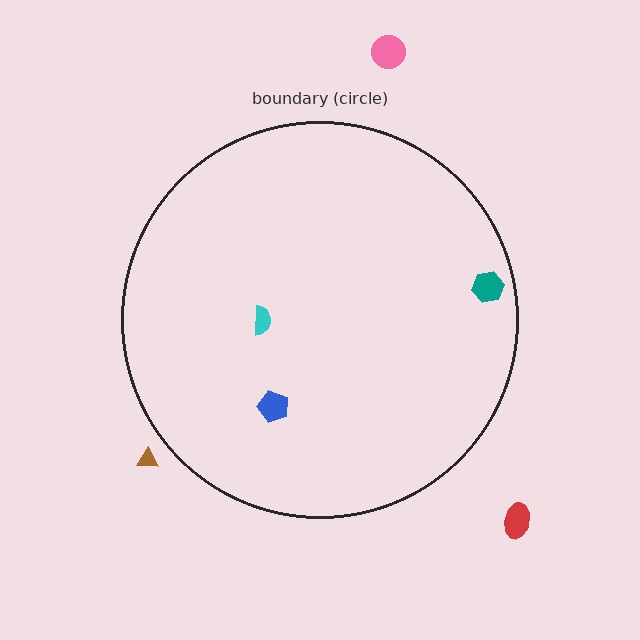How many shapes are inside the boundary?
3 inside, 3 outside.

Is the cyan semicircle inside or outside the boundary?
Inside.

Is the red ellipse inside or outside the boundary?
Outside.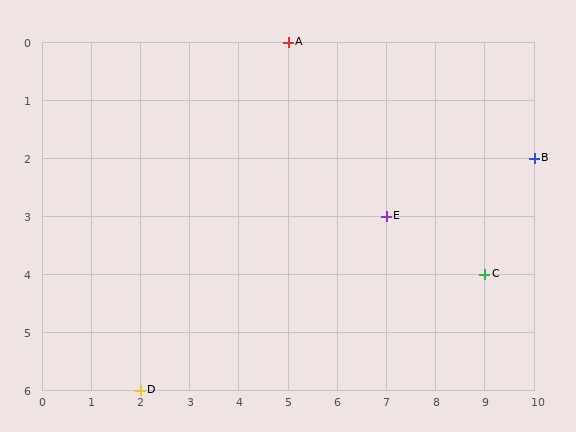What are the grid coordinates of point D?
Point D is at grid coordinates (2, 6).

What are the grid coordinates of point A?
Point A is at grid coordinates (5, 0).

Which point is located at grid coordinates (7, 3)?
Point E is at (7, 3).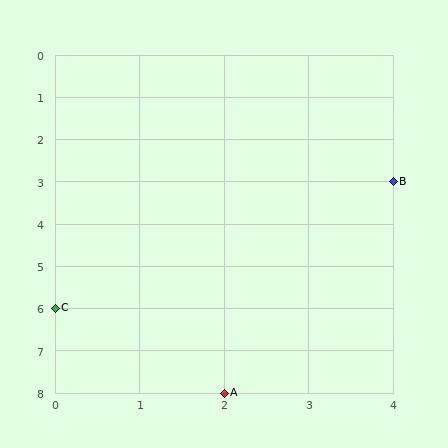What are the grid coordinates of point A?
Point A is at grid coordinates (2, 8).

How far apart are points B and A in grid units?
Points B and A are 2 columns and 5 rows apart (about 5.4 grid units diagonally).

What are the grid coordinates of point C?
Point C is at grid coordinates (0, 6).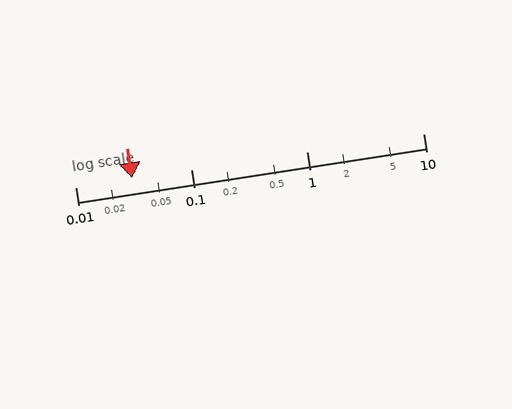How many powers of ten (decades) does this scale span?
The scale spans 3 decades, from 0.01 to 10.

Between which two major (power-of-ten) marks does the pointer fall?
The pointer is between 0.01 and 0.1.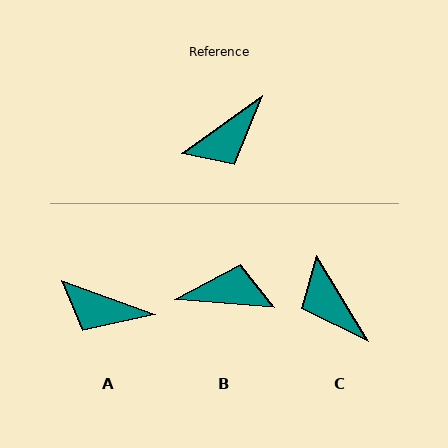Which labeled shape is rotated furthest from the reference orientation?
B, about 140 degrees away.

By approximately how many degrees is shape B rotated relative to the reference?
Approximately 140 degrees counter-clockwise.